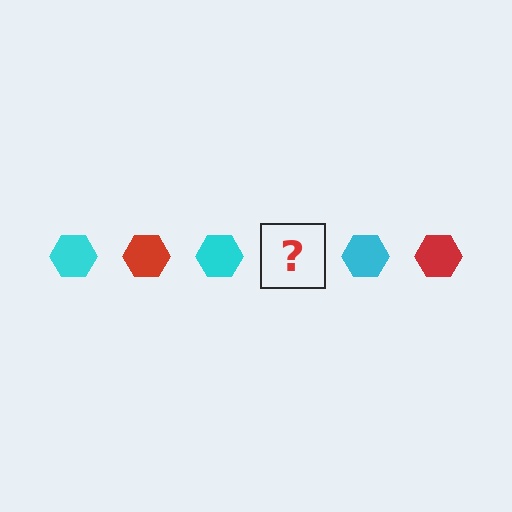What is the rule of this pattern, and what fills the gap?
The rule is that the pattern cycles through cyan, red hexagons. The gap should be filled with a red hexagon.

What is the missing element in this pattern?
The missing element is a red hexagon.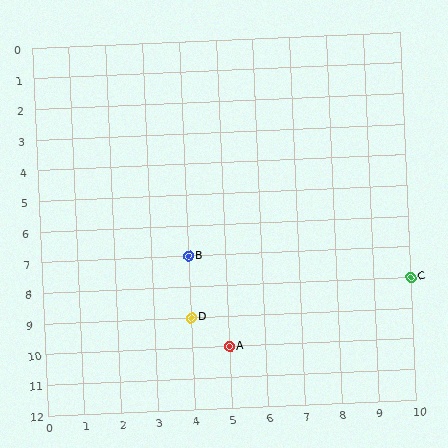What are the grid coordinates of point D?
Point D is at grid coordinates (4, 9).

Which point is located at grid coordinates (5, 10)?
Point A is at (5, 10).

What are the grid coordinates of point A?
Point A is at grid coordinates (5, 10).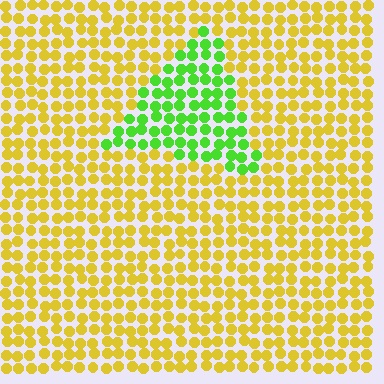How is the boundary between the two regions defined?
The boundary is defined purely by a slight shift in hue (about 59 degrees). Spacing, size, and orientation are identical on both sides.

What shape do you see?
I see a triangle.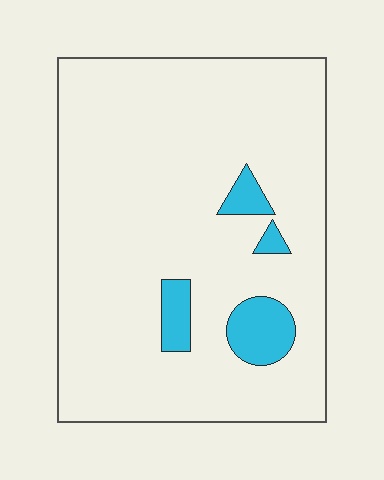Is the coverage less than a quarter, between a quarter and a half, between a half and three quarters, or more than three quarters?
Less than a quarter.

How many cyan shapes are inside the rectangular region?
4.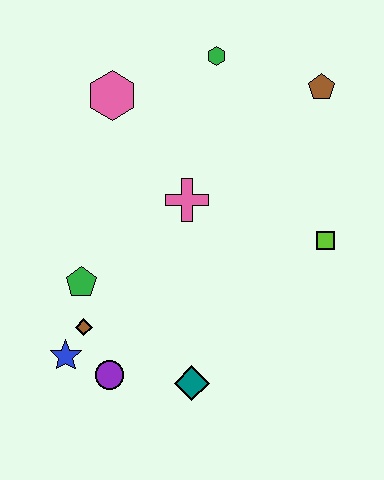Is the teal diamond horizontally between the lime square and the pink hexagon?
Yes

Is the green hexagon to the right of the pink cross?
Yes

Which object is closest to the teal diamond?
The purple circle is closest to the teal diamond.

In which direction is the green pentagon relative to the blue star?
The green pentagon is above the blue star.